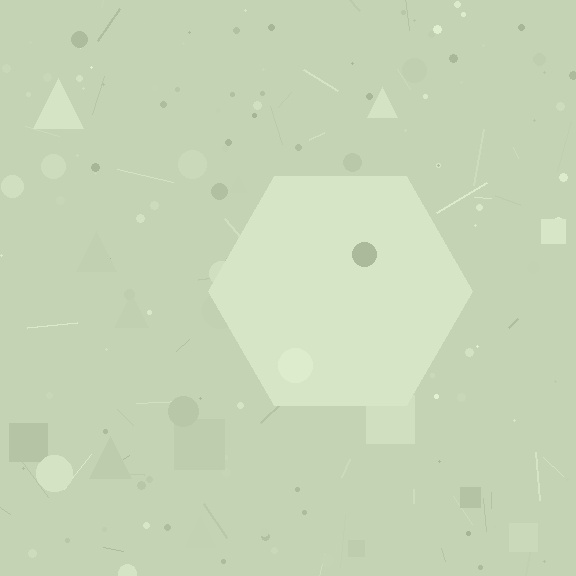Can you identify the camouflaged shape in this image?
The camouflaged shape is a hexagon.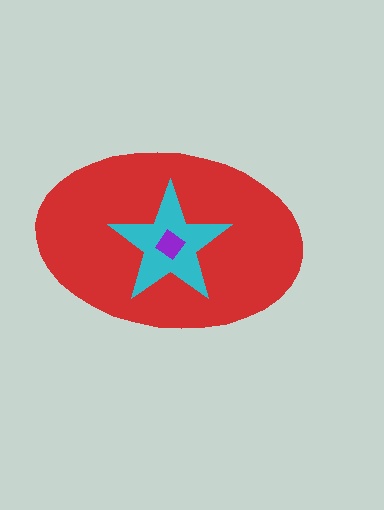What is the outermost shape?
The red ellipse.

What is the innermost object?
The purple diamond.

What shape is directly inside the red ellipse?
The cyan star.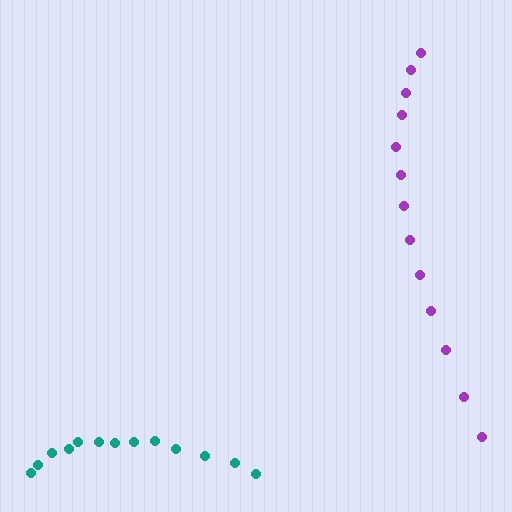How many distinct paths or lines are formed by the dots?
There are 2 distinct paths.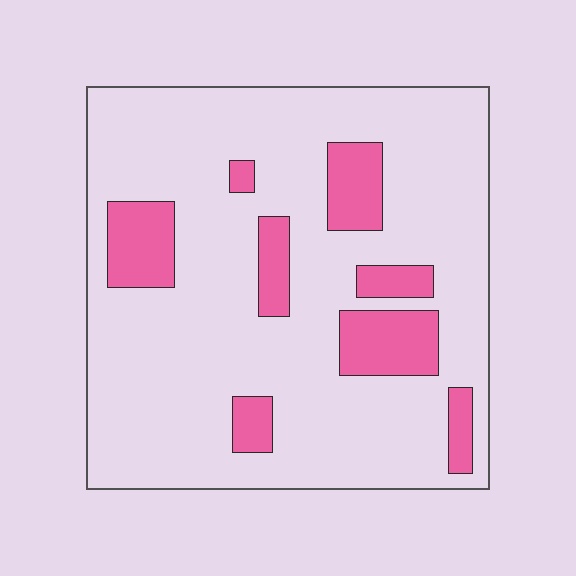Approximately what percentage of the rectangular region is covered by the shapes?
Approximately 20%.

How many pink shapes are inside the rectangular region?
8.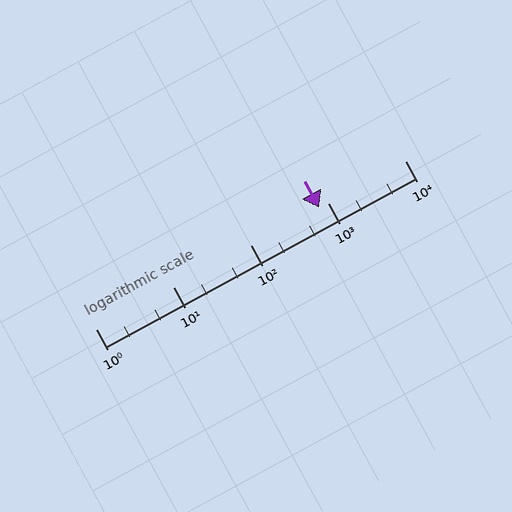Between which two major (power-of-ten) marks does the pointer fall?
The pointer is between 100 and 1000.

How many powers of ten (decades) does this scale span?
The scale spans 4 decades, from 1 to 10000.